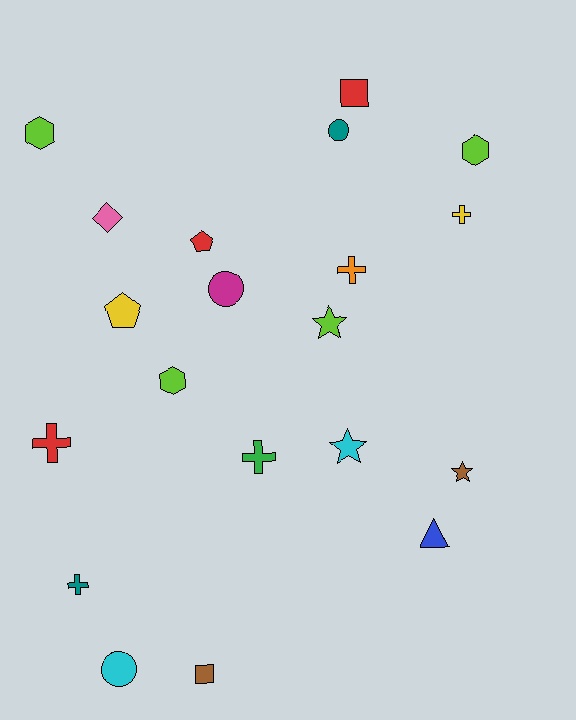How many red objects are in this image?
There are 3 red objects.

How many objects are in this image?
There are 20 objects.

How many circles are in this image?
There are 3 circles.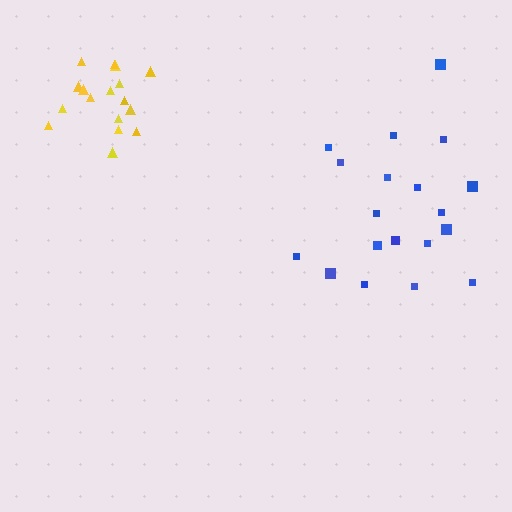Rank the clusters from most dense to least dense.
yellow, blue.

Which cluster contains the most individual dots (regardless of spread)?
Blue (19).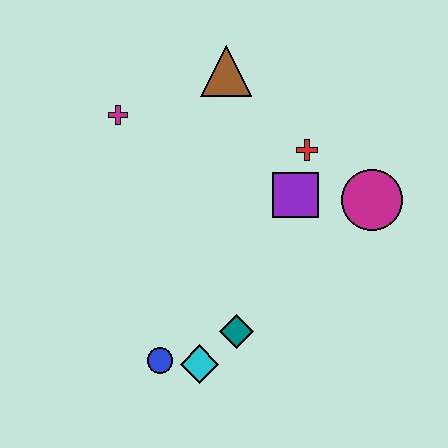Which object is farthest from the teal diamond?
The brown triangle is farthest from the teal diamond.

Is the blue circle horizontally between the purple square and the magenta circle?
No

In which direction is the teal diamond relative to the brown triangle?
The teal diamond is below the brown triangle.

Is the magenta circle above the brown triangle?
No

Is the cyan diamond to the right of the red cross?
No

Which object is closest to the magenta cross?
The brown triangle is closest to the magenta cross.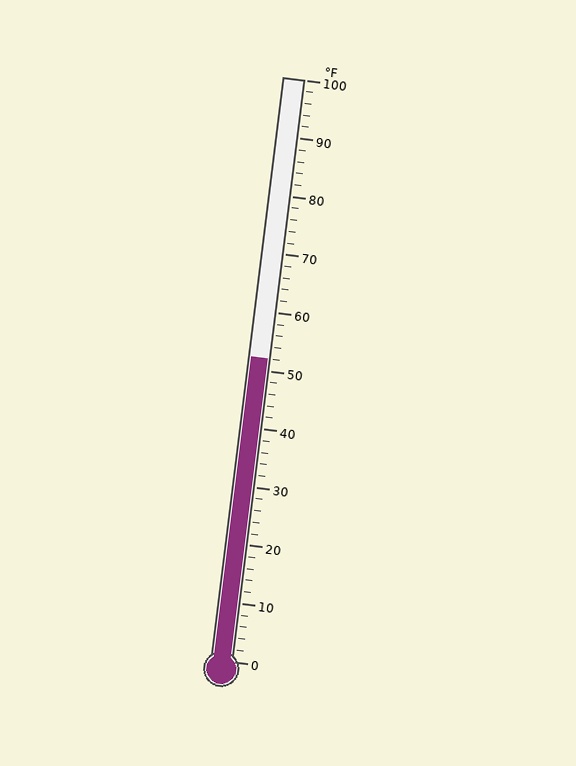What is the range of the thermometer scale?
The thermometer scale ranges from 0°F to 100°F.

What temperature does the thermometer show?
The thermometer shows approximately 52°F.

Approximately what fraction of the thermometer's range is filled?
The thermometer is filled to approximately 50% of its range.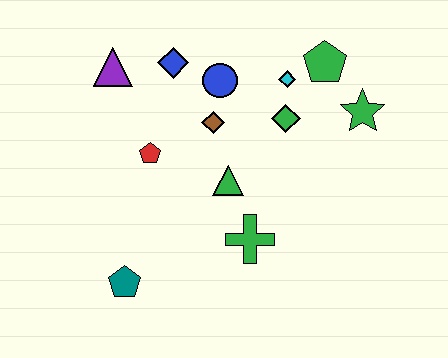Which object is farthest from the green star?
The teal pentagon is farthest from the green star.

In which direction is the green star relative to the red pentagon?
The green star is to the right of the red pentagon.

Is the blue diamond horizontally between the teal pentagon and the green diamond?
Yes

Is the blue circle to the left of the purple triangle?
No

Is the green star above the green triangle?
Yes